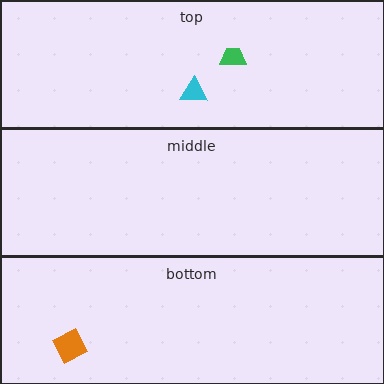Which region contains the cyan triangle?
The top region.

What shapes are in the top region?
The green trapezoid, the cyan triangle.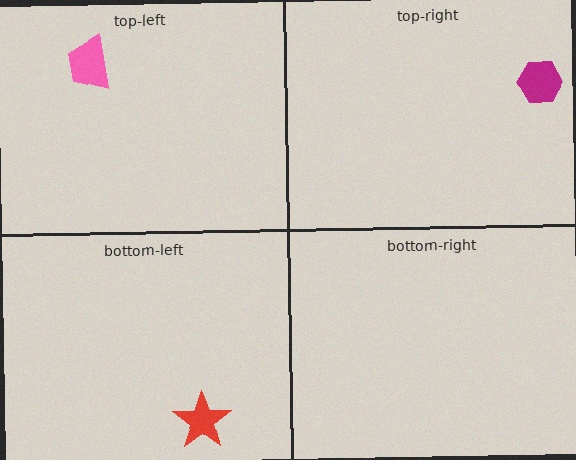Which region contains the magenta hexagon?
The top-right region.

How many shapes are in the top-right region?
1.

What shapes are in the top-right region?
The magenta hexagon.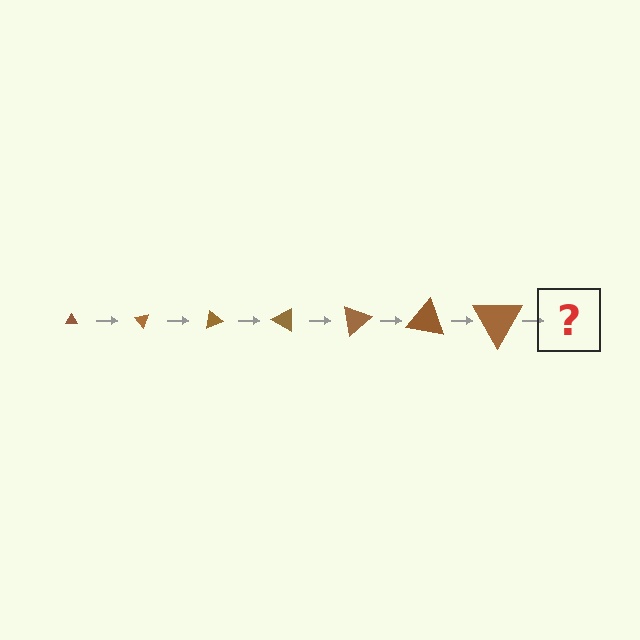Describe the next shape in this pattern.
It should be a triangle, larger than the previous one and rotated 350 degrees from the start.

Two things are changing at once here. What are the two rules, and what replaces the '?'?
The two rules are that the triangle grows larger each step and it rotates 50 degrees each step. The '?' should be a triangle, larger than the previous one and rotated 350 degrees from the start.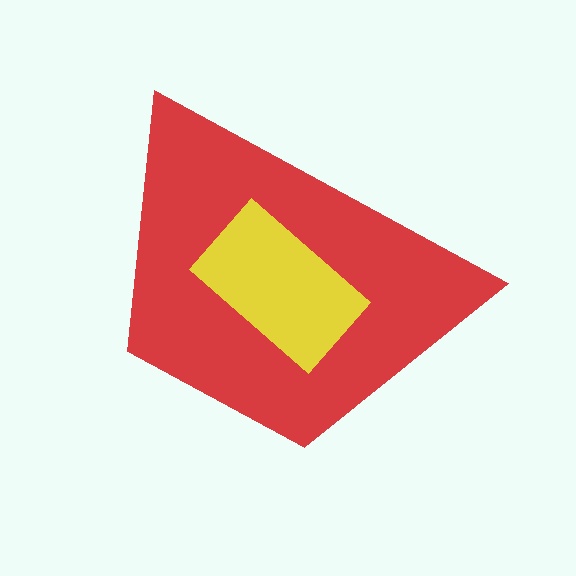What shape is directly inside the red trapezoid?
The yellow rectangle.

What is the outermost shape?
The red trapezoid.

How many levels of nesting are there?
2.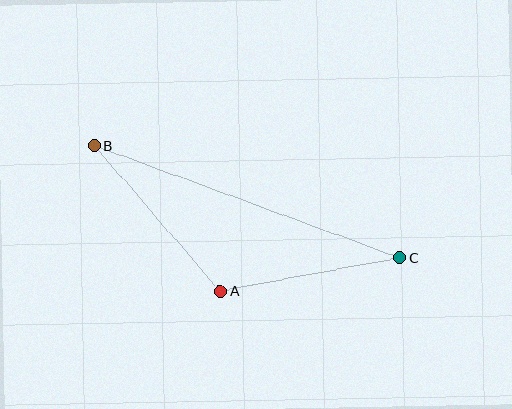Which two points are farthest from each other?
Points B and C are farthest from each other.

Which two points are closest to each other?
Points A and C are closest to each other.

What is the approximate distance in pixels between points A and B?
The distance between A and B is approximately 193 pixels.